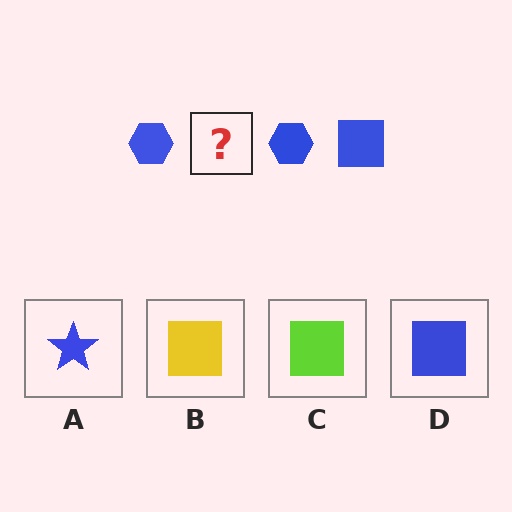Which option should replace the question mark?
Option D.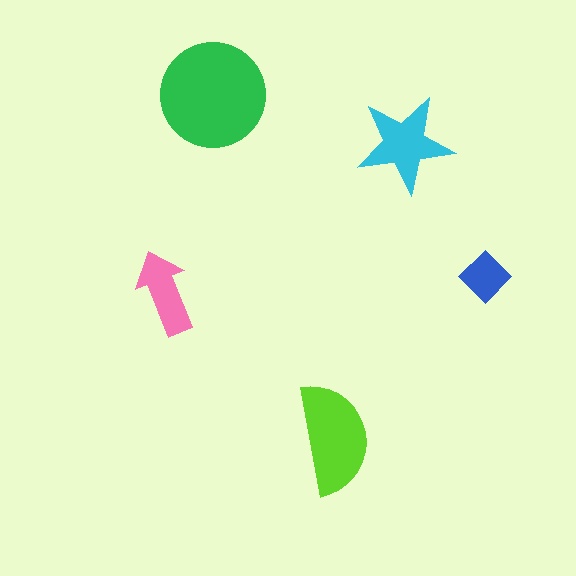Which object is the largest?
The green circle.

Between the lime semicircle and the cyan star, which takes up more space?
The lime semicircle.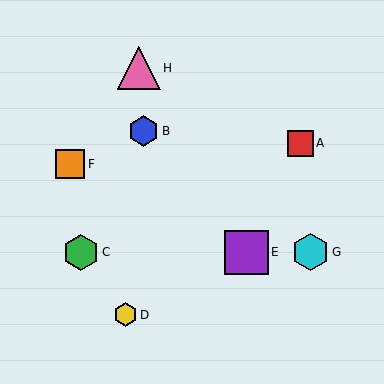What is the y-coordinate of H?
Object H is at y≈68.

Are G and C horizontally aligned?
Yes, both are at y≈252.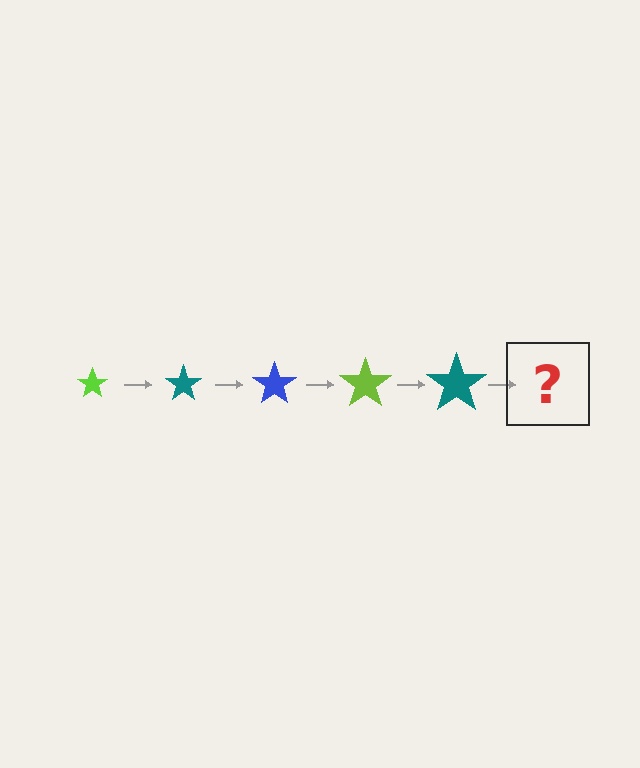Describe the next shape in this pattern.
It should be a blue star, larger than the previous one.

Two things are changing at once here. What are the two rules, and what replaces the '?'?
The two rules are that the star grows larger each step and the color cycles through lime, teal, and blue. The '?' should be a blue star, larger than the previous one.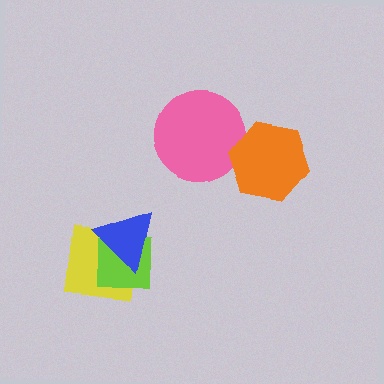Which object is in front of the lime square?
The blue triangle is in front of the lime square.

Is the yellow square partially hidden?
Yes, it is partially covered by another shape.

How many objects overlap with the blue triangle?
2 objects overlap with the blue triangle.